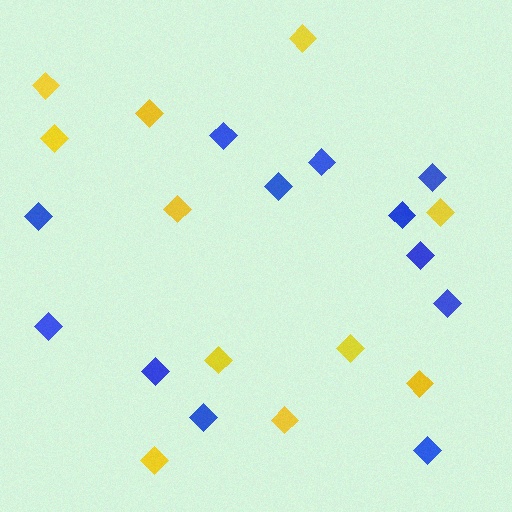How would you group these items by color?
There are 2 groups: one group of blue diamonds (12) and one group of yellow diamonds (11).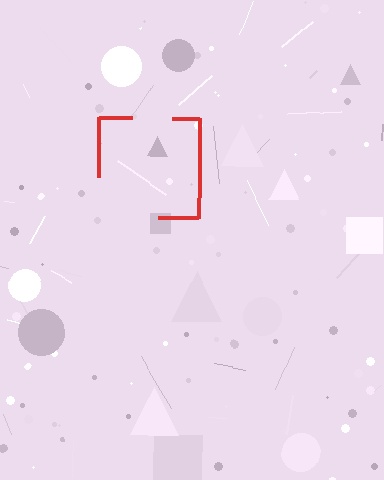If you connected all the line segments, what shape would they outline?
They would outline a square.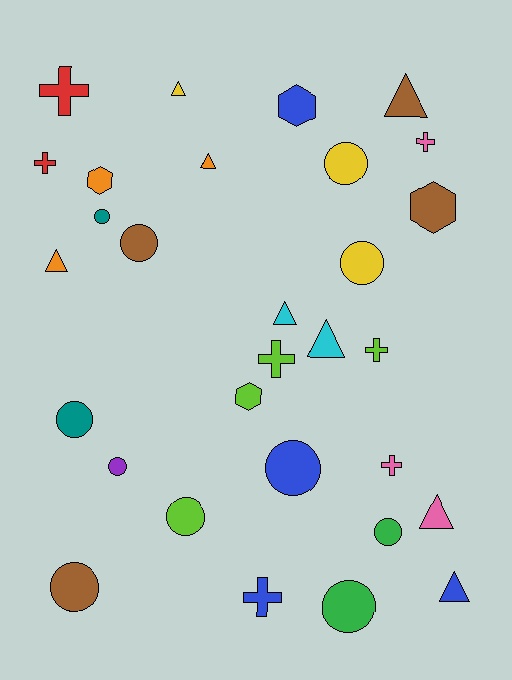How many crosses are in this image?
There are 7 crosses.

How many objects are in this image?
There are 30 objects.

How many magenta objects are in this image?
There are no magenta objects.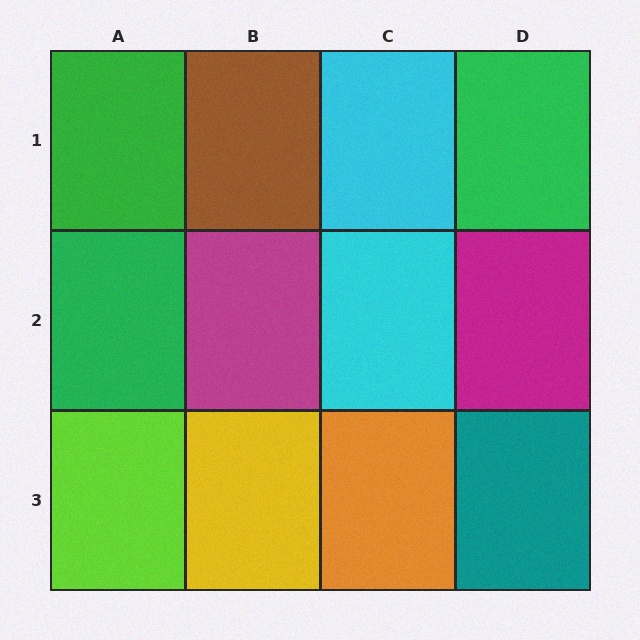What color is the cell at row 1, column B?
Brown.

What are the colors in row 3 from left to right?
Lime, yellow, orange, teal.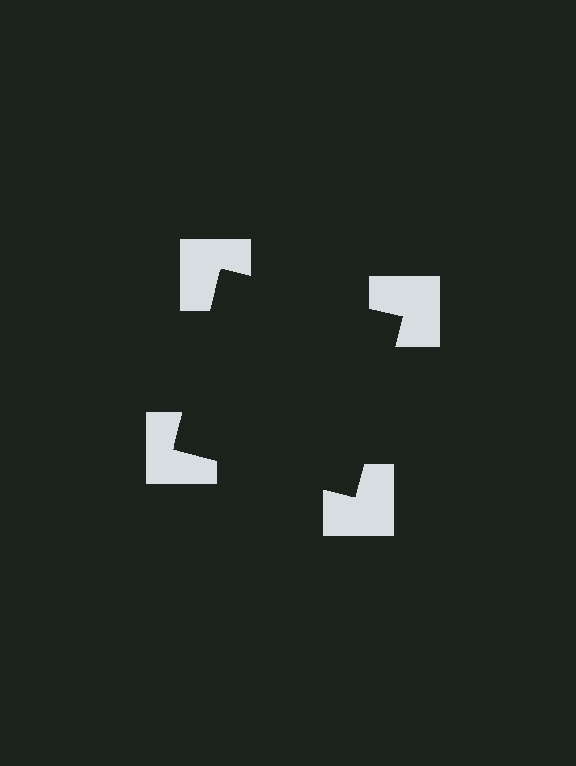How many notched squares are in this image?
There are 4 — one at each vertex of the illusory square.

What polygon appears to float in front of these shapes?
An illusory square — its edges are inferred from the aligned wedge cuts in the notched squares, not physically drawn.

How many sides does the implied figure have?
4 sides.